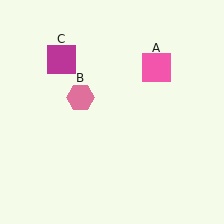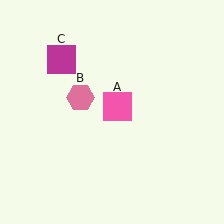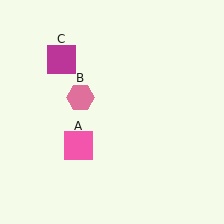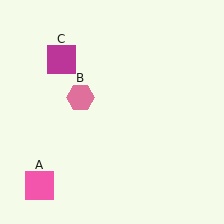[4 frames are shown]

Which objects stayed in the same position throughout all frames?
Pink hexagon (object B) and magenta square (object C) remained stationary.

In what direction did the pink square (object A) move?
The pink square (object A) moved down and to the left.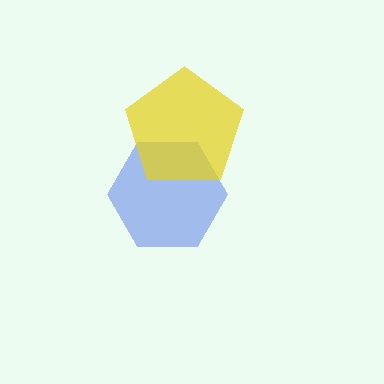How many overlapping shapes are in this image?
There are 2 overlapping shapes in the image.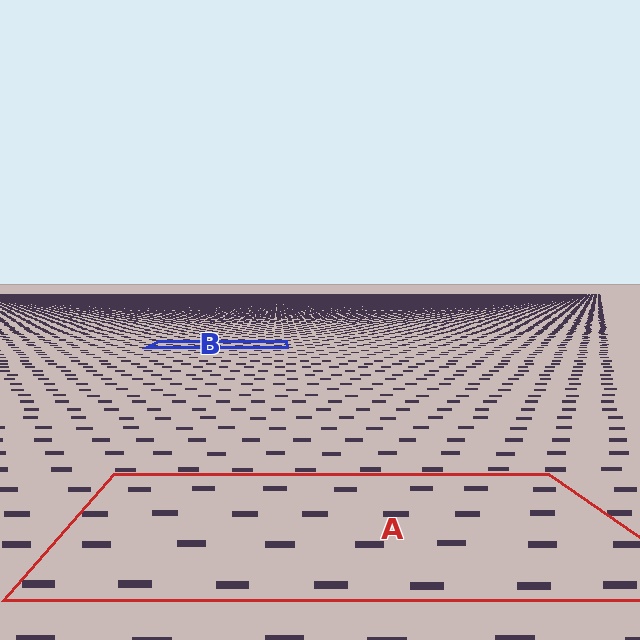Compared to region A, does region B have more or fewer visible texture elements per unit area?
Region B has more texture elements per unit area — they are packed more densely because it is farther away.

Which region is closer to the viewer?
Region A is closer. The texture elements there are larger and more spread out.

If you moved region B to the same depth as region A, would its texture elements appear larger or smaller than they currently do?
They would appear larger. At a closer depth, the same texture elements are projected at a bigger on-screen size.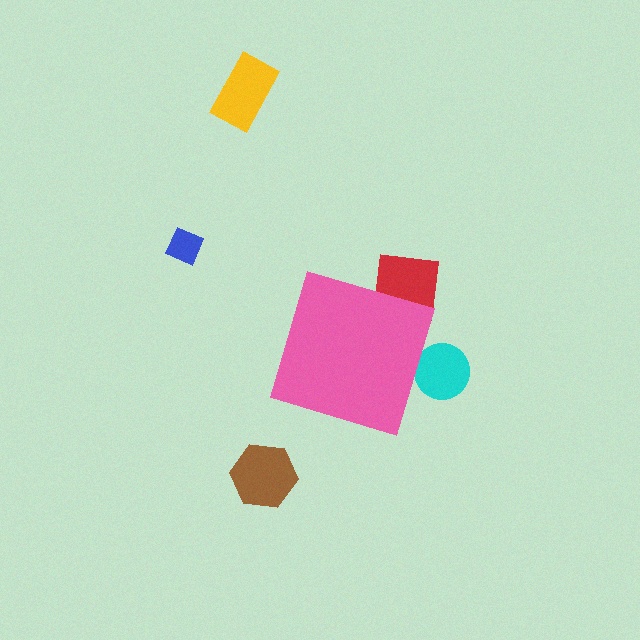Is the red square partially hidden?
Yes, the red square is partially hidden behind the pink diamond.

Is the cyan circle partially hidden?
Yes, the cyan circle is partially hidden behind the pink diamond.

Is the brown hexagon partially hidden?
No, the brown hexagon is fully visible.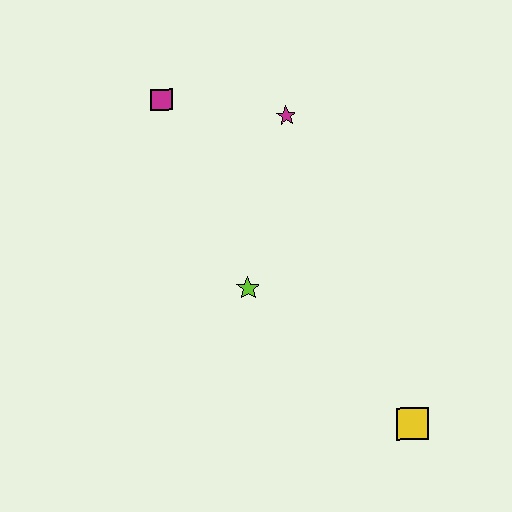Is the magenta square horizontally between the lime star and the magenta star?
No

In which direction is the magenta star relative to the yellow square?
The magenta star is above the yellow square.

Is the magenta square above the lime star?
Yes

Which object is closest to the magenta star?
The magenta square is closest to the magenta star.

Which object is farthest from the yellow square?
The magenta square is farthest from the yellow square.